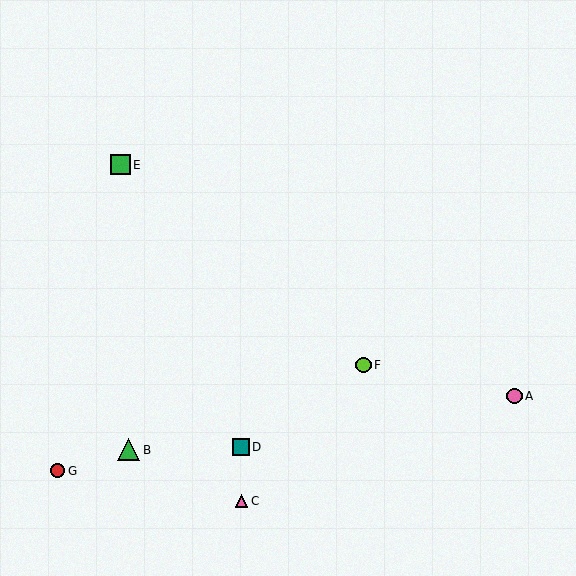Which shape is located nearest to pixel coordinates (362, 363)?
The lime circle (labeled F) at (364, 365) is nearest to that location.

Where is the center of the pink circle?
The center of the pink circle is at (515, 396).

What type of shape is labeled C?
Shape C is a pink triangle.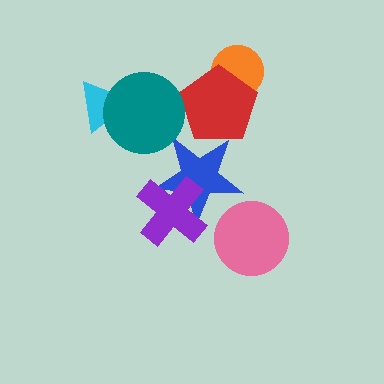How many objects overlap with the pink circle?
0 objects overlap with the pink circle.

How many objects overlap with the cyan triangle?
1 object overlaps with the cyan triangle.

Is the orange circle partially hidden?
Yes, it is partially covered by another shape.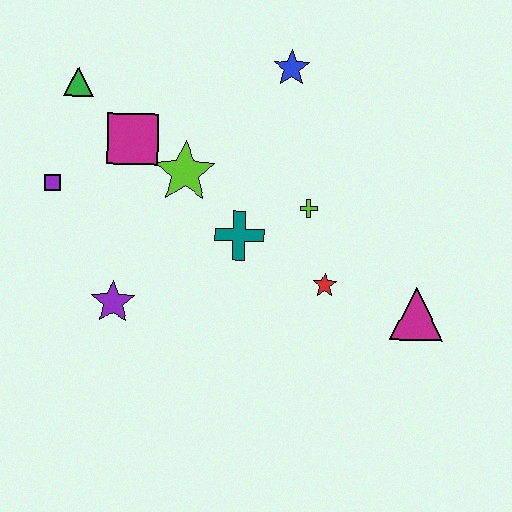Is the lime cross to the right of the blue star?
Yes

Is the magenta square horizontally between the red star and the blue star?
No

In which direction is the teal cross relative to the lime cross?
The teal cross is to the left of the lime cross.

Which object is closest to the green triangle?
The magenta square is closest to the green triangle.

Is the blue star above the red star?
Yes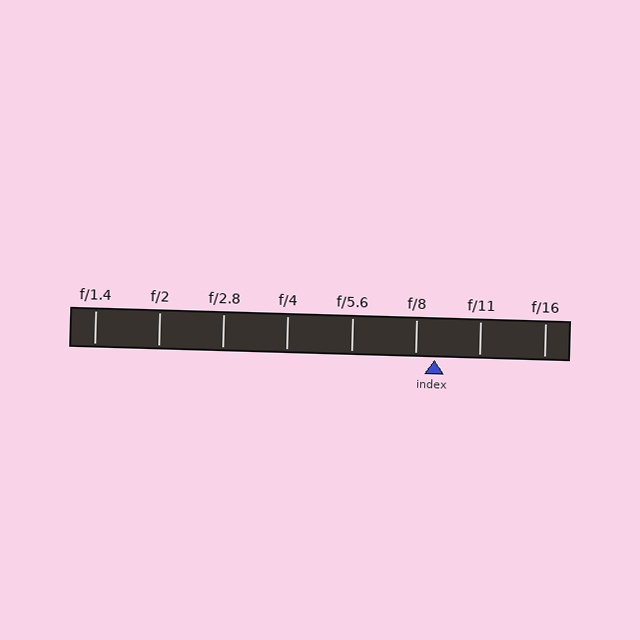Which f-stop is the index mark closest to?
The index mark is closest to f/8.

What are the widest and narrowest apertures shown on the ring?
The widest aperture shown is f/1.4 and the narrowest is f/16.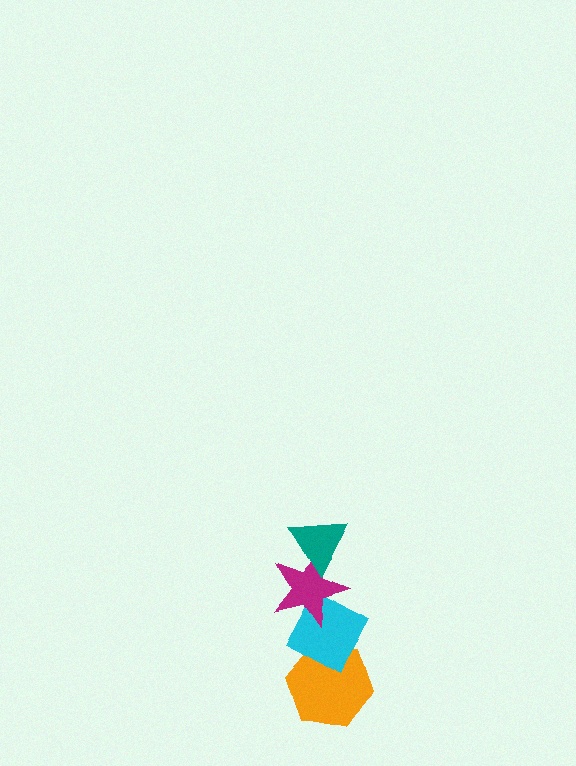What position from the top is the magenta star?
The magenta star is 2nd from the top.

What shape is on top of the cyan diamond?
The magenta star is on top of the cyan diamond.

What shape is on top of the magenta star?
The teal triangle is on top of the magenta star.